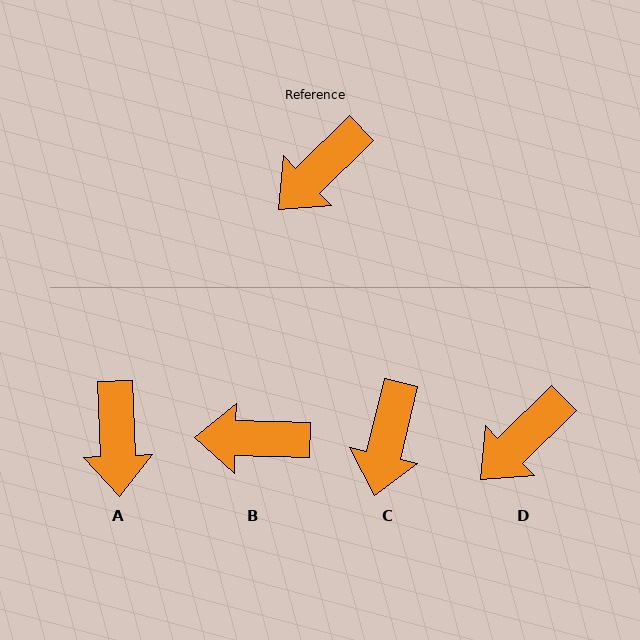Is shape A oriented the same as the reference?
No, it is off by about 48 degrees.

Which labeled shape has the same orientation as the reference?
D.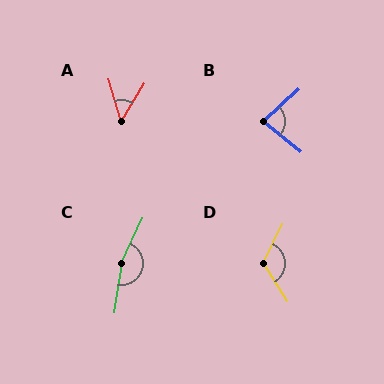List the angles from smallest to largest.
A (48°), B (82°), D (122°), C (164°).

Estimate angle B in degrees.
Approximately 82 degrees.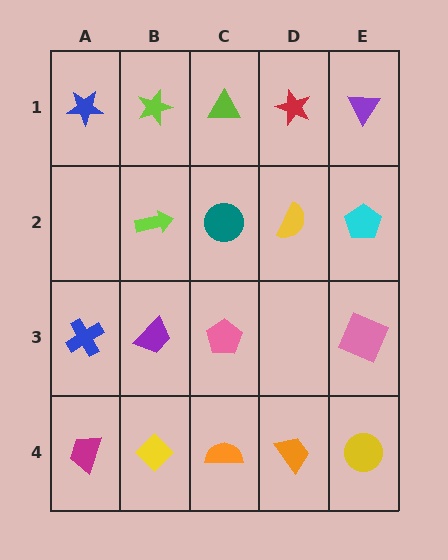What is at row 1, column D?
A red star.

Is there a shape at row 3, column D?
No, that cell is empty.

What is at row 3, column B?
A purple trapezoid.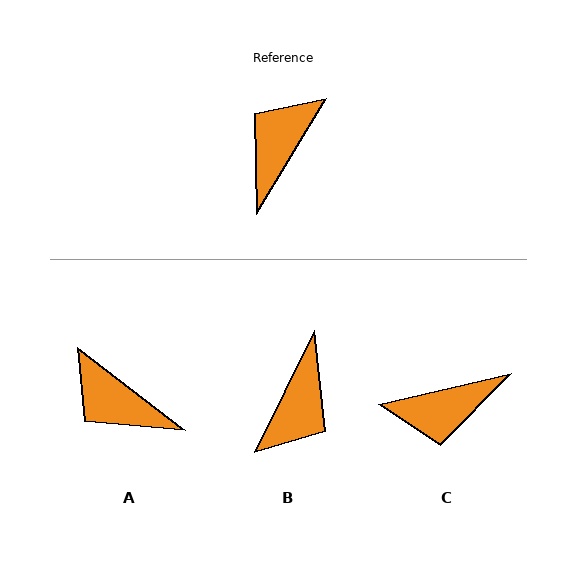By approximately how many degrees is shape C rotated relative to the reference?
Approximately 134 degrees counter-clockwise.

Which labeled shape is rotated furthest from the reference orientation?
B, about 175 degrees away.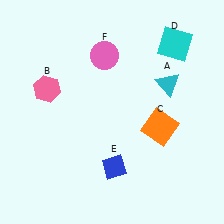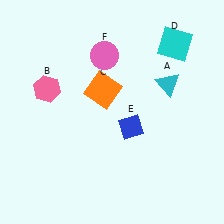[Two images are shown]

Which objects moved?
The objects that moved are: the orange square (C), the blue diamond (E).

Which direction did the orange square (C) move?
The orange square (C) moved left.